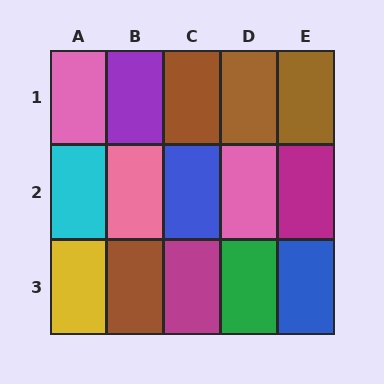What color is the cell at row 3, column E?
Blue.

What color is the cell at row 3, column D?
Green.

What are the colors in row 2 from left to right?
Cyan, pink, blue, pink, magenta.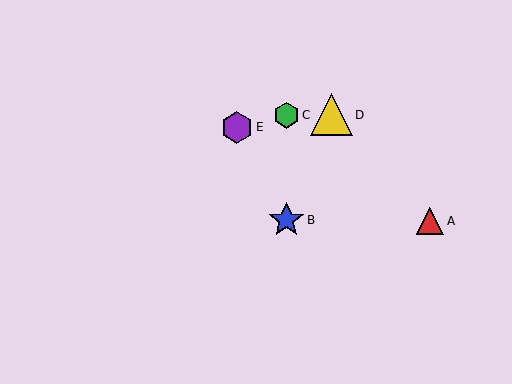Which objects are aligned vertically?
Objects B, C are aligned vertically.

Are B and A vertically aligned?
No, B is at x≈286 and A is at x≈430.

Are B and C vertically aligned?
Yes, both are at x≈286.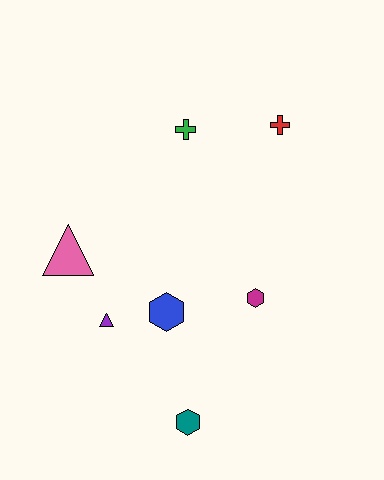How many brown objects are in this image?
There are no brown objects.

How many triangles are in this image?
There are 2 triangles.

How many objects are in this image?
There are 7 objects.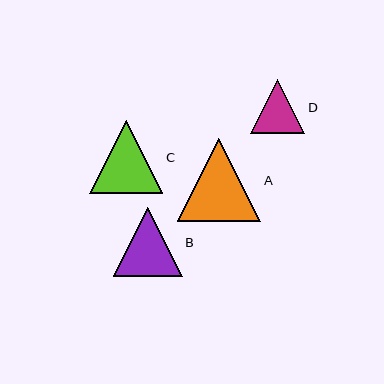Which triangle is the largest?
Triangle A is the largest with a size of approximately 83 pixels.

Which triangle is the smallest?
Triangle D is the smallest with a size of approximately 54 pixels.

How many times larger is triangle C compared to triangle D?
Triangle C is approximately 1.3 times the size of triangle D.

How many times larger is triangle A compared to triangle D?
Triangle A is approximately 1.5 times the size of triangle D.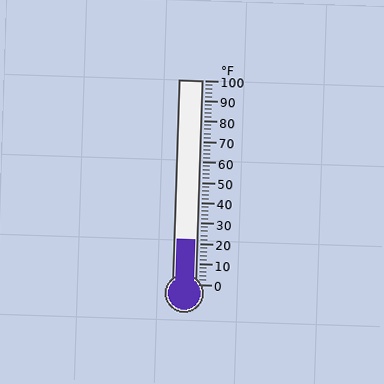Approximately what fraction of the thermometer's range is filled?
The thermometer is filled to approximately 20% of its range.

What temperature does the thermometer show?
The thermometer shows approximately 22°F.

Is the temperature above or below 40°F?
The temperature is below 40°F.